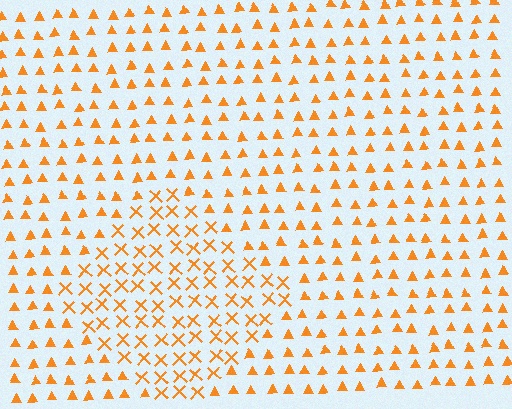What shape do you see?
I see a diamond.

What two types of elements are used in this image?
The image uses X marks inside the diamond region and triangles outside it.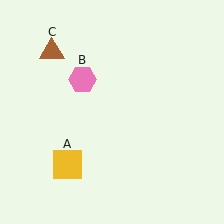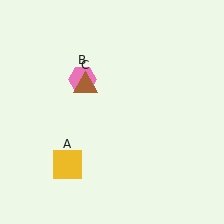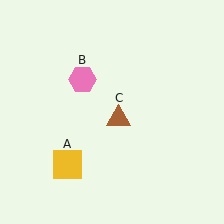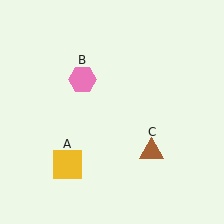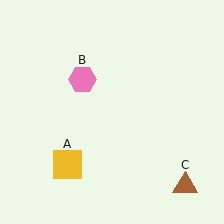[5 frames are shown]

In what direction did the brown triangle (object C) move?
The brown triangle (object C) moved down and to the right.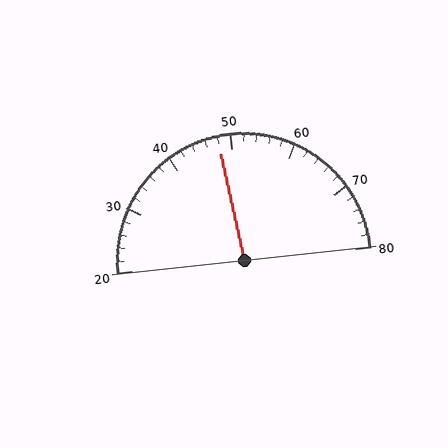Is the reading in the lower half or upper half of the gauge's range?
The reading is in the lower half of the range (20 to 80).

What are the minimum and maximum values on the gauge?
The gauge ranges from 20 to 80.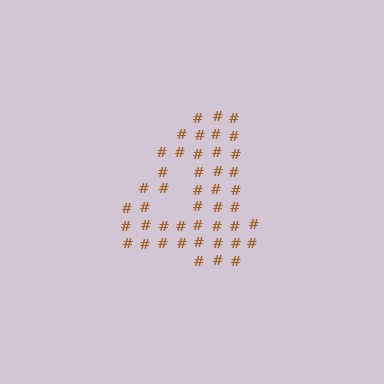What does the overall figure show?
The overall figure shows the digit 4.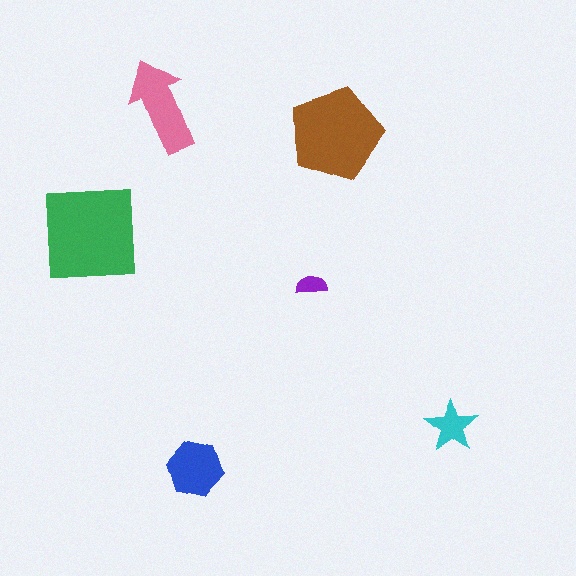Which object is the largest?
The green square.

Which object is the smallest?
The purple semicircle.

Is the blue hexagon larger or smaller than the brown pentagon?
Smaller.